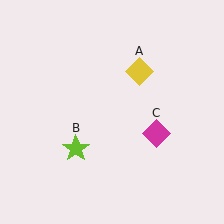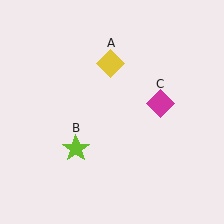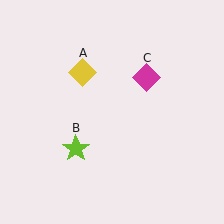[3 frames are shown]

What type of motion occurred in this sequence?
The yellow diamond (object A), magenta diamond (object C) rotated counterclockwise around the center of the scene.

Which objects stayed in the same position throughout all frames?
Lime star (object B) remained stationary.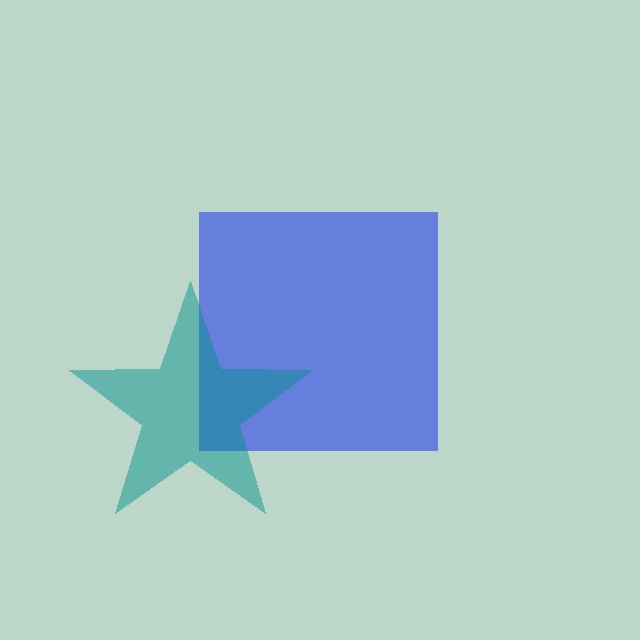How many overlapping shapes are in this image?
There are 2 overlapping shapes in the image.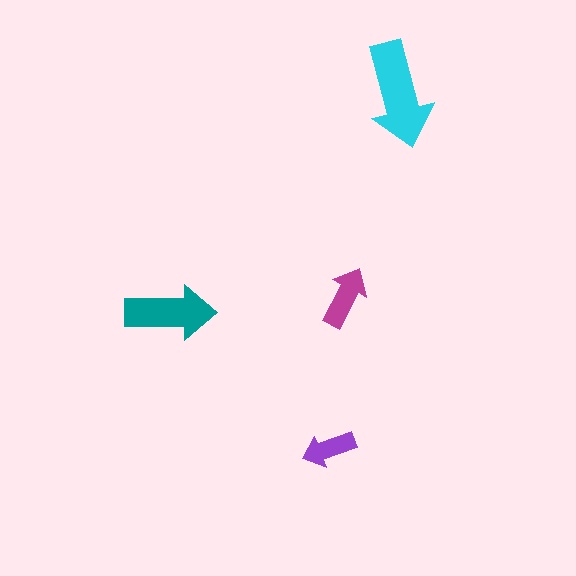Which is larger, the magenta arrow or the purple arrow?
The magenta one.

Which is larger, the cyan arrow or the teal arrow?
The cyan one.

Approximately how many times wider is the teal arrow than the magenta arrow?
About 1.5 times wider.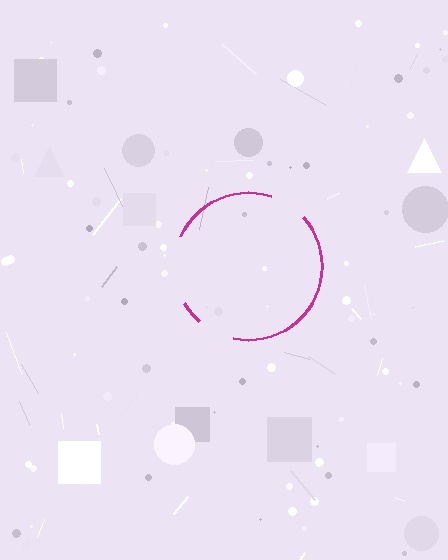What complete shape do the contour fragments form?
The contour fragments form a circle.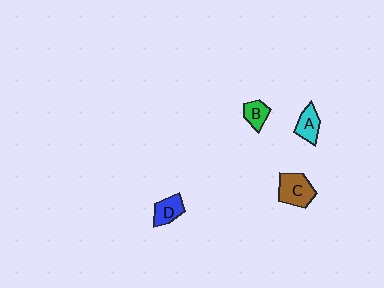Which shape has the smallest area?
Shape B (green).